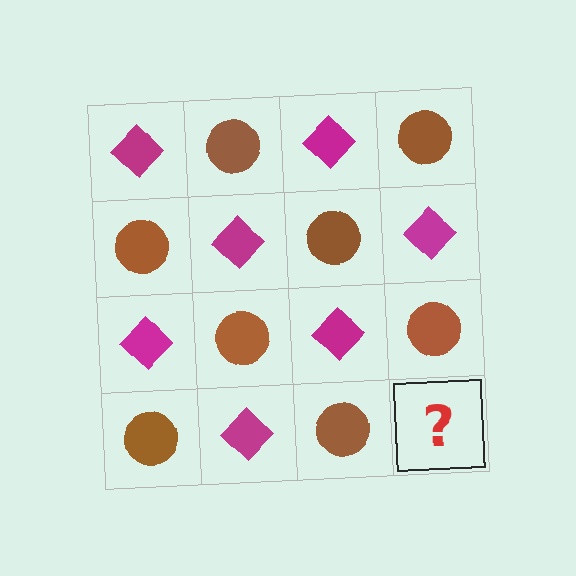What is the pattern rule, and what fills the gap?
The rule is that it alternates magenta diamond and brown circle in a checkerboard pattern. The gap should be filled with a magenta diamond.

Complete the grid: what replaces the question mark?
The question mark should be replaced with a magenta diamond.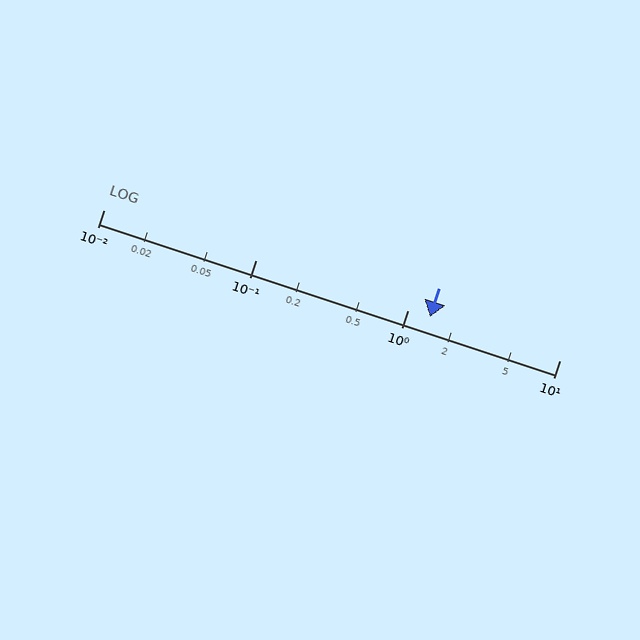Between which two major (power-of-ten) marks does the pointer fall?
The pointer is between 1 and 10.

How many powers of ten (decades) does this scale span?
The scale spans 3 decades, from 0.01 to 10.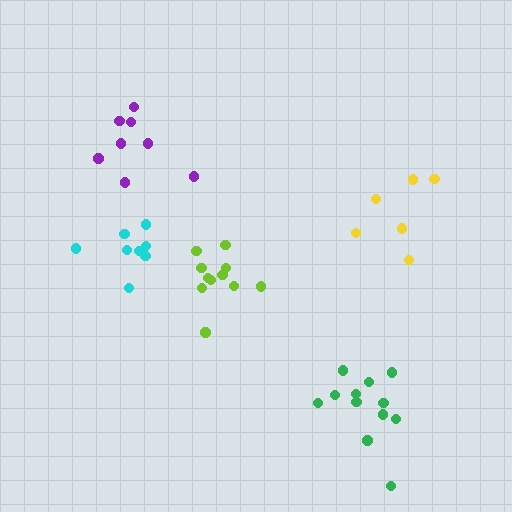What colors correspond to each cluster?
The clusters are colored: green, purple, lime, yellow, cyan.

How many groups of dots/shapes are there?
There are 5 groups.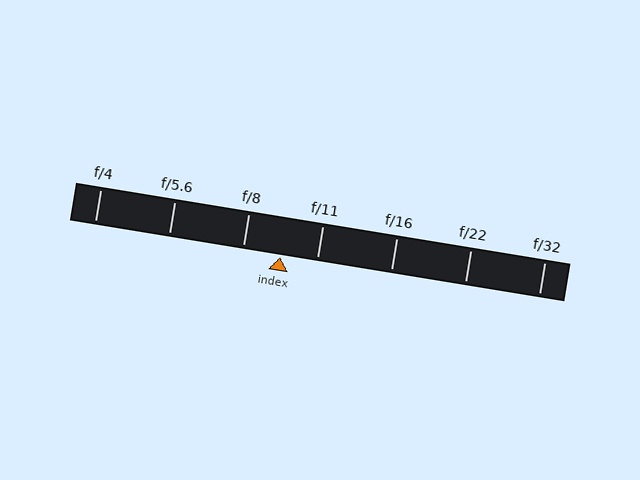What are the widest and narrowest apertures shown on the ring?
The widest aperture shown is f/4 and the narrowest is f/32.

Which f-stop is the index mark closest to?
The index mark is closest to f/11.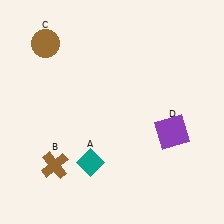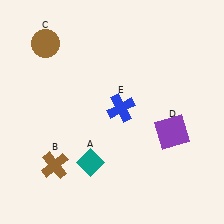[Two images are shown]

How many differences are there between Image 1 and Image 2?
There is 1 difference between the two images.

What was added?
A blue cross (E) was added in Image 2.